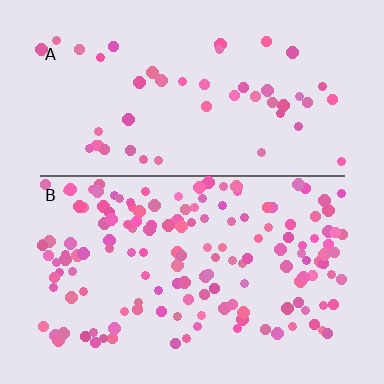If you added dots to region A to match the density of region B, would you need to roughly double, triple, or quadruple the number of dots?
Approximately triple.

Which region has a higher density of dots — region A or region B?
B (the bottom).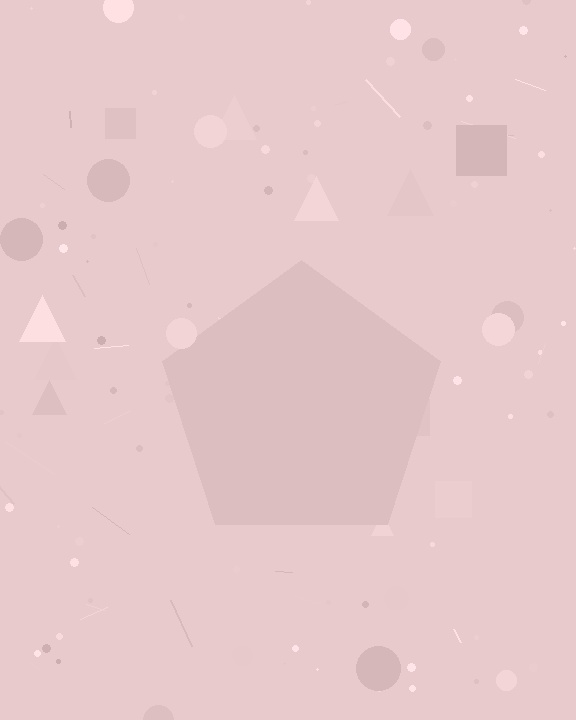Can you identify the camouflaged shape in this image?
The camouflaged shape is a pentagon.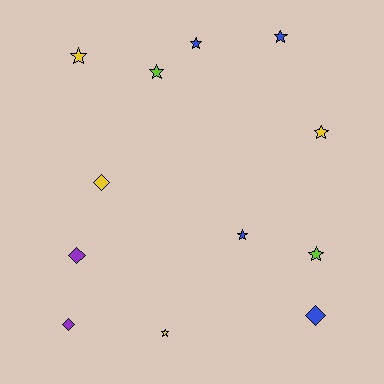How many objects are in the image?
There are 12 objects.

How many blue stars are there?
There are 3 blue stars.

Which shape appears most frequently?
Star, with 8 objects.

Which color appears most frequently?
Blue, with 4 objects.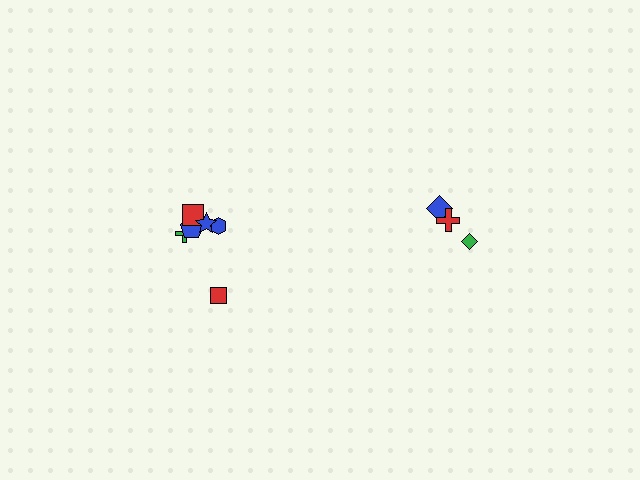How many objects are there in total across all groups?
There are 9 objects.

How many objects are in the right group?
There are 3 objects.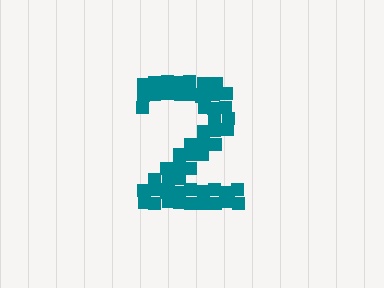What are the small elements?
The small elements are squares.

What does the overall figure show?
The overall figure shows the digit 2.